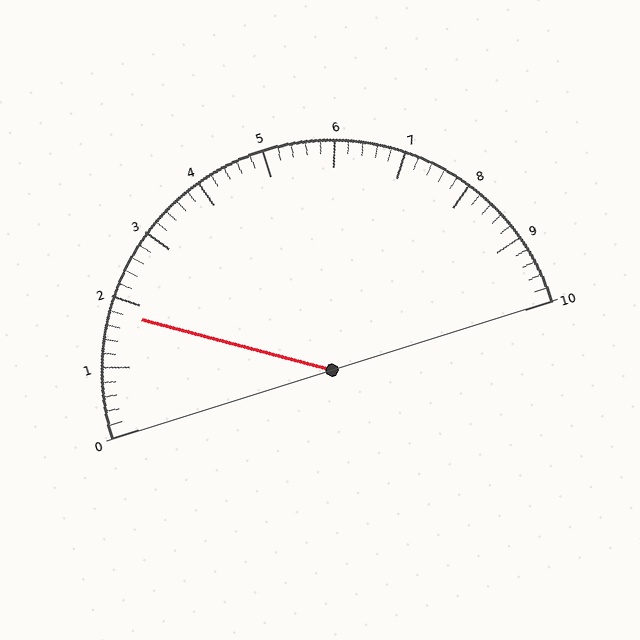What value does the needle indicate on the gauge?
The needle indicates approximately 1.8.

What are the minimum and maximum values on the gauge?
The gauge ranges from 0 to 10.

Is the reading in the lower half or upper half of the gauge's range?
The reading is in the lower half of the range (0 to 10).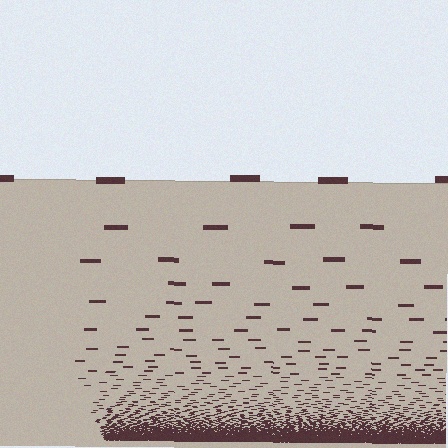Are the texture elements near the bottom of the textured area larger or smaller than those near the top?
Smaller. The gradient is inverted — elements near the bottom are smaller and denser.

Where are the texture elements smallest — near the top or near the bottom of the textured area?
Near the bottom.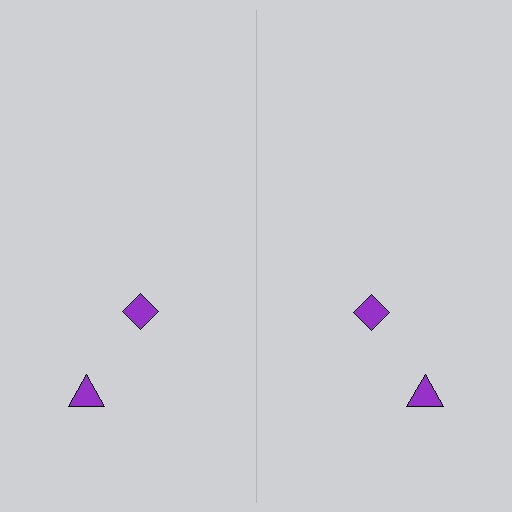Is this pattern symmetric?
Yes, this pattern has bilateral (reflection) symmetry.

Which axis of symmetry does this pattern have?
The pattern has a vertical axis of symmetry running through the center of the image.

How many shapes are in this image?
There are 4 shapes in this image.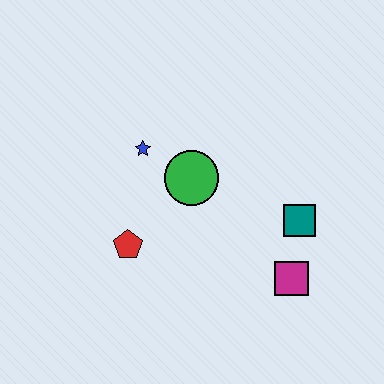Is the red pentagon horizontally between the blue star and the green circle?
No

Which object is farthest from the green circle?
The magenta square is farthest from the green circle.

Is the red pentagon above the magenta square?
Yes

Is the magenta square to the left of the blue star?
No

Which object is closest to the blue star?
The green circle is closest to the blue star.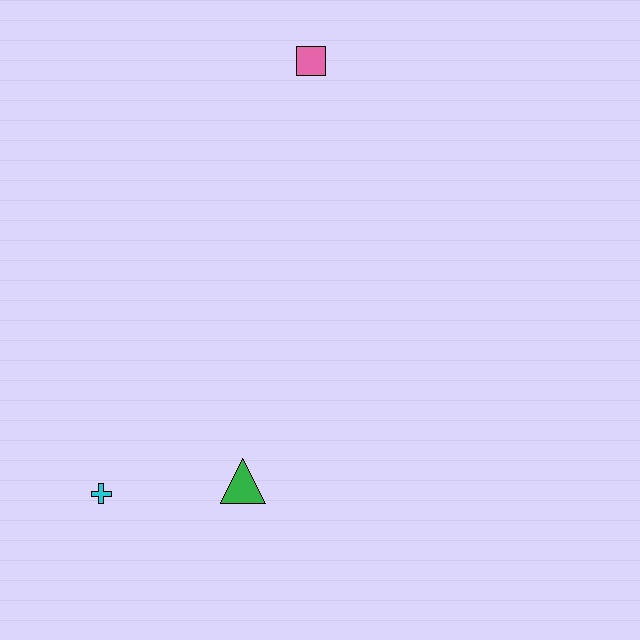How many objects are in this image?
There are 3 objects.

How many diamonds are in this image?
There are no diamonds.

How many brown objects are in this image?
There are no brown objects.